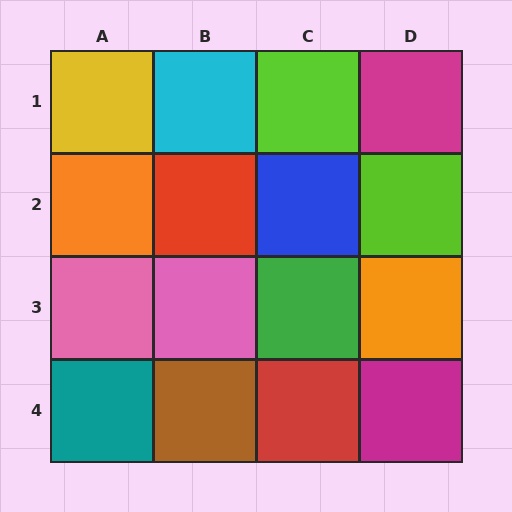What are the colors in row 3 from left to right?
Pink, pink, green, orange.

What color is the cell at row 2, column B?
Red.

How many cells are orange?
2 cells are orange.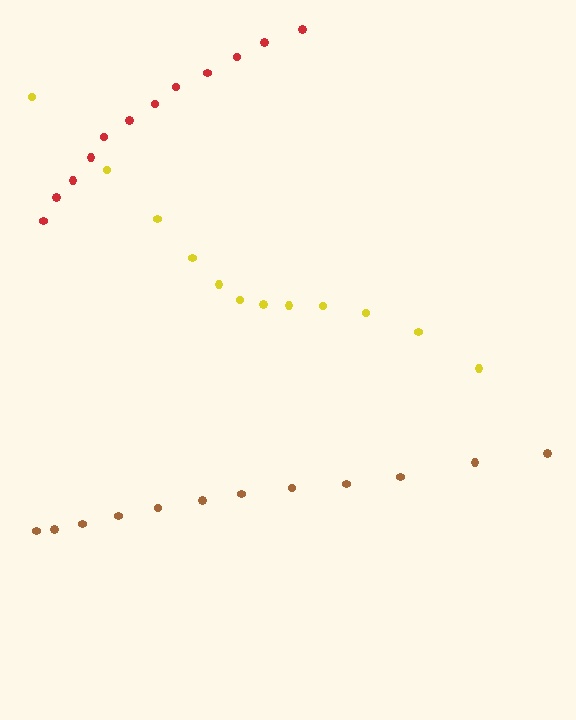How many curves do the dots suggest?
There are 3 distinct paths.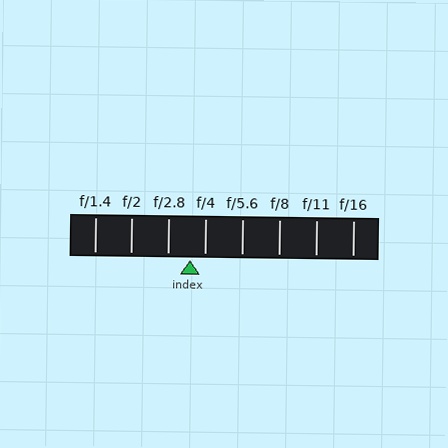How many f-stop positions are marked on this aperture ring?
There are 8 f-stop positions marked.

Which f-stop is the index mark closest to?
The index mark is closest to f/4.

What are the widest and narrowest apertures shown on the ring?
The widest aperture shown is f/1.4 and the narrowest is f/16.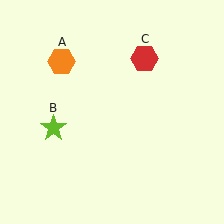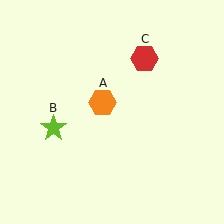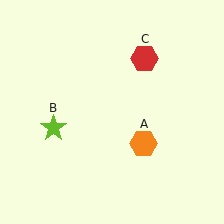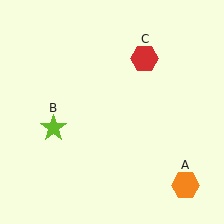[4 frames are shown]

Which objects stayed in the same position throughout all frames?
Lime star (object B) and red hexagon (object C) remained stationary.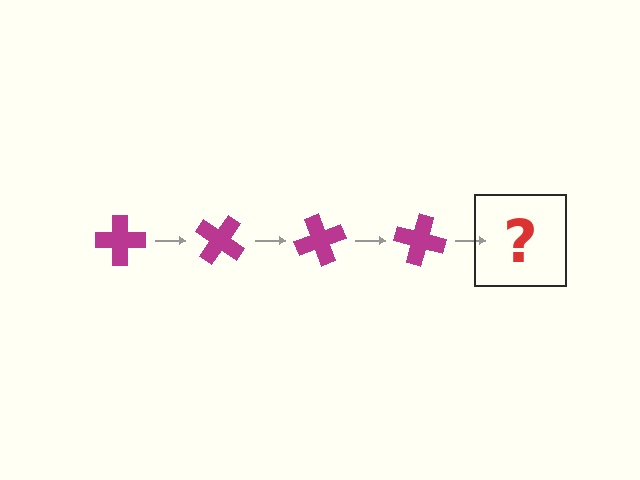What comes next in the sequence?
The next element should be a magenta cross rotated 140 degrees.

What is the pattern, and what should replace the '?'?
The pattern is that the cross rotates 35 degrees each step. The '?' should be a magenta cross rotated 140 degrees.